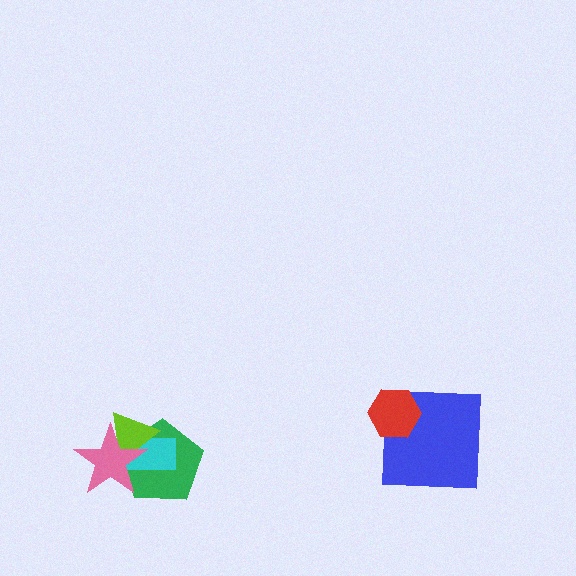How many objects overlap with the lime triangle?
3 objects overlap with the lime triangle.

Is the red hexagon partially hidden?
No, no other shape covers it.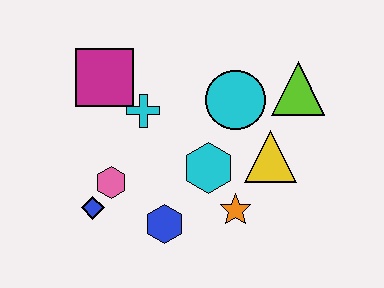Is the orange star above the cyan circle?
No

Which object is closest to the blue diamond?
The pink hexagon is closest to the blue diamond.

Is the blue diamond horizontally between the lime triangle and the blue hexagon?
No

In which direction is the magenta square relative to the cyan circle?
The magenta square is to the left of the cyan circle.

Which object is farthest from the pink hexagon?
The lime triangle is farthest from the pink hexagon.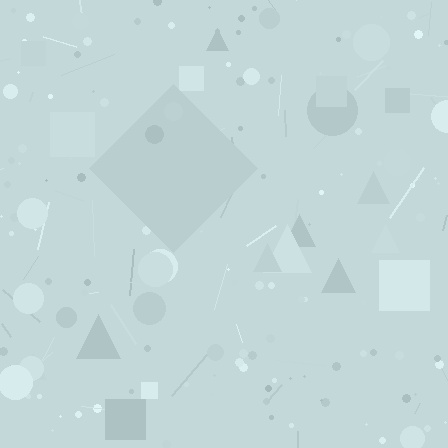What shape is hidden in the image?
A diamond is hidden in the image.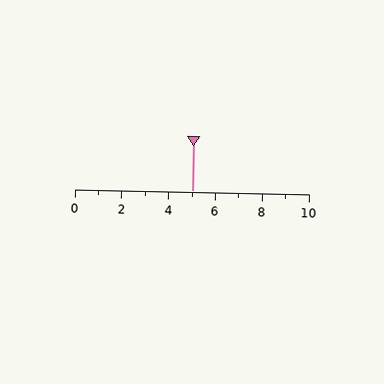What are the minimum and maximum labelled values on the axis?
The axis runs from 0 to 10.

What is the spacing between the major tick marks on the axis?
The major ticks are spaced 2 apart.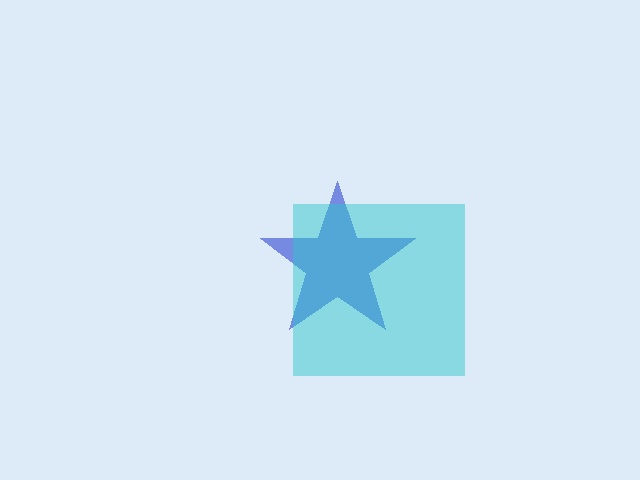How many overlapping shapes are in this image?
There are 2 overlapping shapes in the image.